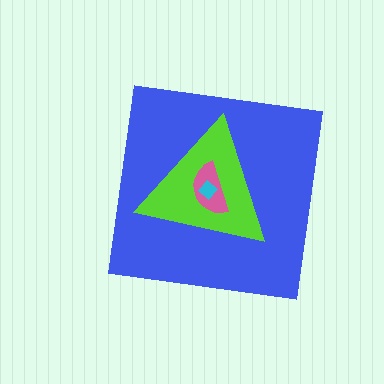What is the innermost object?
The cyan diamond.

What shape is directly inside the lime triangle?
The pink semicircle.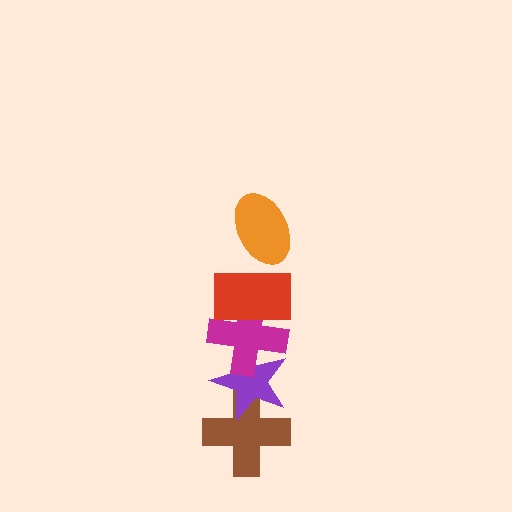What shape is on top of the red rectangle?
The orange ellipse is on top of the red rectangle.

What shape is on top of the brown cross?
The purple star is on top of the brown cross.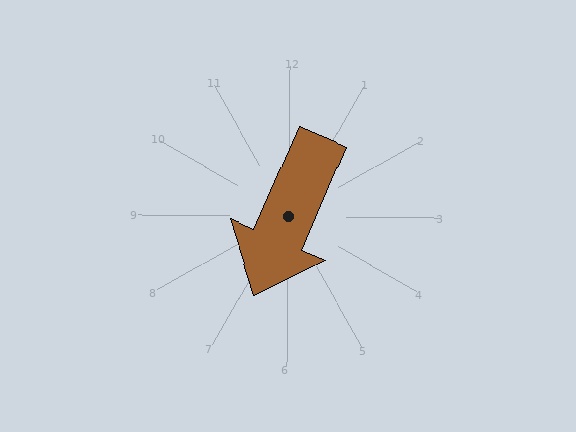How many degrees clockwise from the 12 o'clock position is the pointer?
Approximately 203 degrees.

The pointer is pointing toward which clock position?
Roughly 7 o'clock.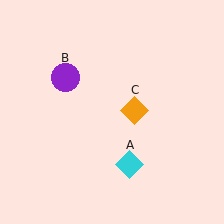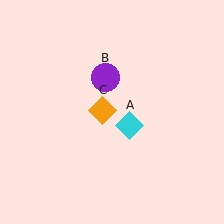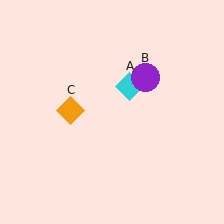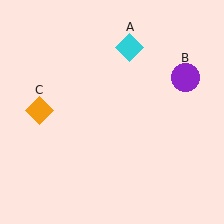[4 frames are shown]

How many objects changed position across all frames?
3 objects changed position: cyan diamond (object A), purple circle (object B), orange diamond (object C).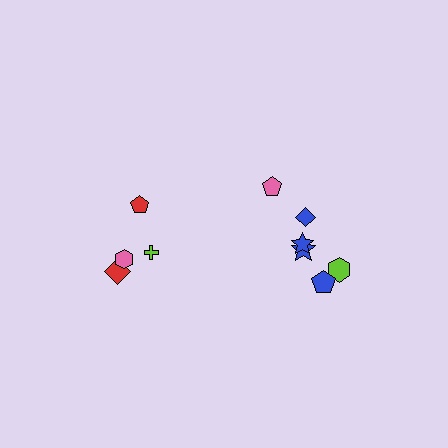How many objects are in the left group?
There are 4 objects.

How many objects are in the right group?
There are 6 objects.